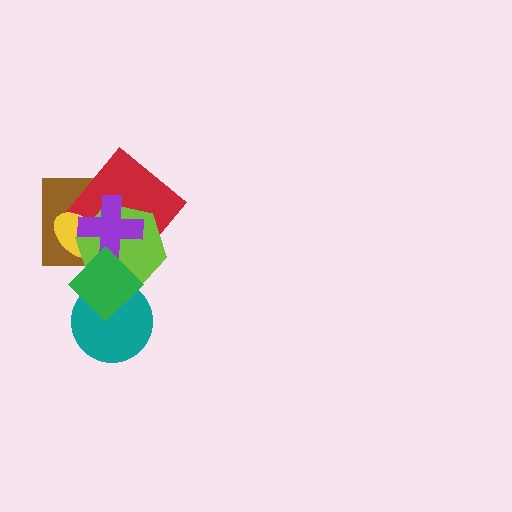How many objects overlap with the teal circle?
2 objects overlap with the teal circle.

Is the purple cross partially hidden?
Yes, it is partially covered by another shape.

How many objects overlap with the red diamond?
4 objects overlap with the red diamond.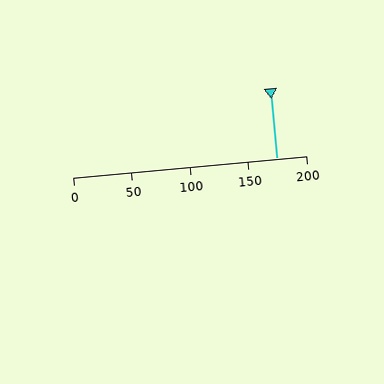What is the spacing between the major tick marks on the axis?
The major ticks are spaced 50 apart.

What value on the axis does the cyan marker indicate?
The marker indicates approximately 175.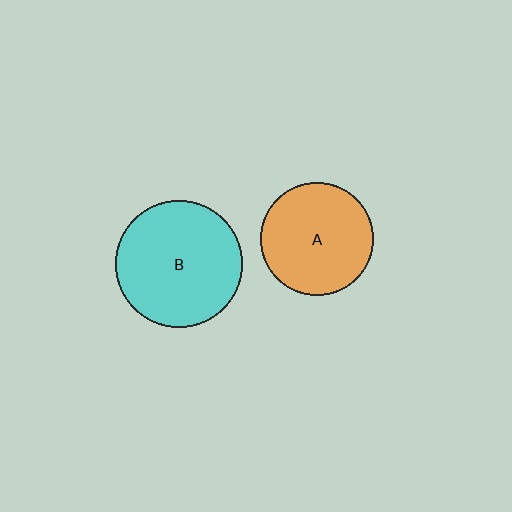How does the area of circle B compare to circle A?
Approximately 1.3 times.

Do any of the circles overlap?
No, none of the circles overlap.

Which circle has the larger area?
Circle B (cyan).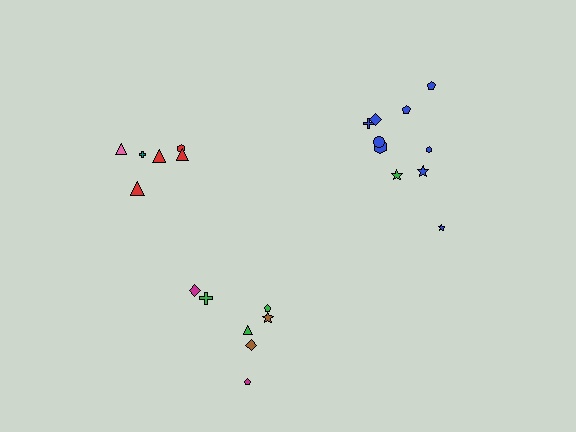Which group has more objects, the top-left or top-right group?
The top-right group.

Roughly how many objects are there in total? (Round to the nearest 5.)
Roughly 25 objects in total.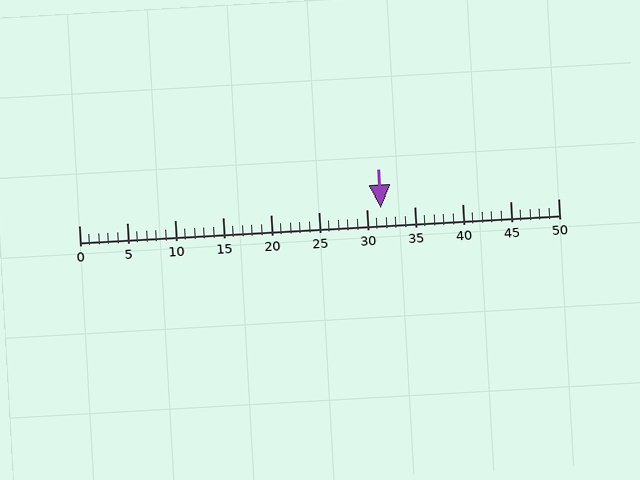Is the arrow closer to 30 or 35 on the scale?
The arrow is closer to 30.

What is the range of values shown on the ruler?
The ruler shows values from 0 to 50.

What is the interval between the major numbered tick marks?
The major tick marks are spaced 5 units apart.